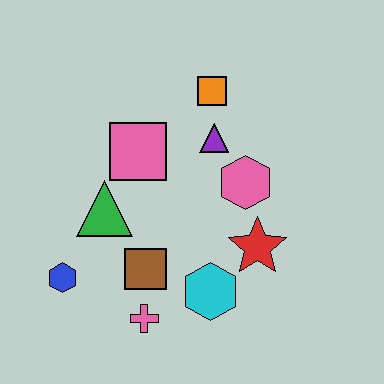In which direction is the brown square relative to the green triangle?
The brown square is below the green triangle.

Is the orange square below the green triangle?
No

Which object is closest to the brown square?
The pink cross is closest to the brown square.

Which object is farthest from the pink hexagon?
The blue hexagon is farthest from the pink hexagon.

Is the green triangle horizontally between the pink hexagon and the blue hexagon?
Yes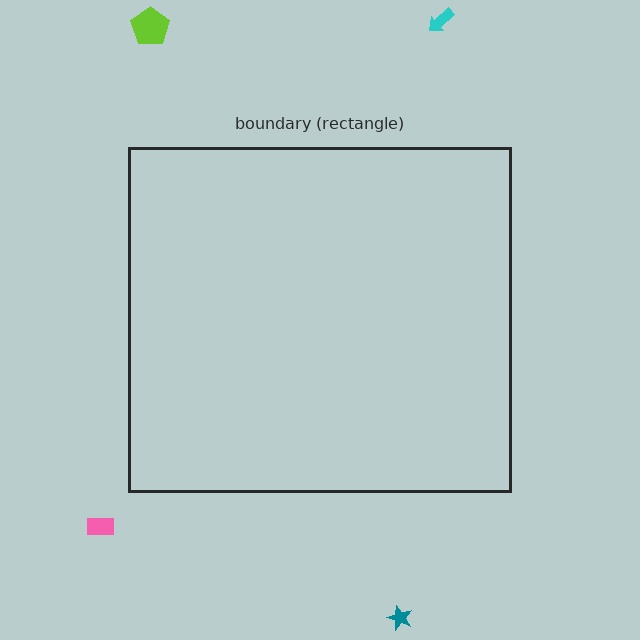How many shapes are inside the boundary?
0 inside, 4 outside.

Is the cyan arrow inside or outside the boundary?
Outside.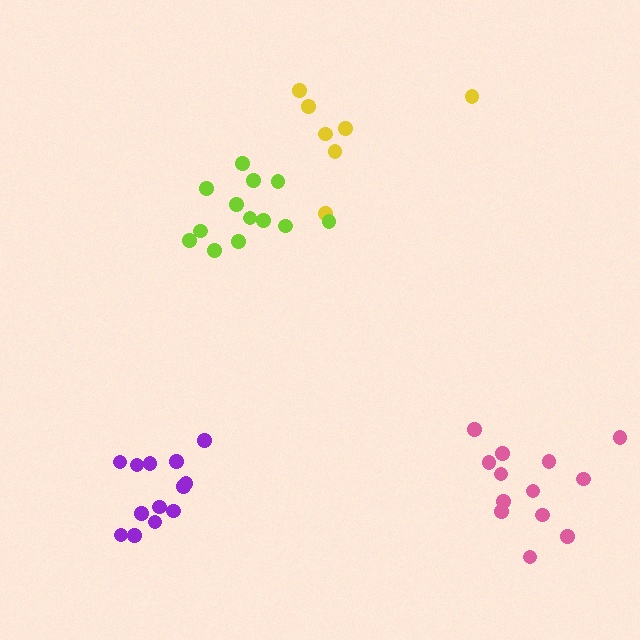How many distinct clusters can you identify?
There are 4 distinct clusters.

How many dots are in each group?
Group 1: 7 dots, Group 2: 13 dots, Group 3: 13 dots, Group 4: 13 dots (46 total).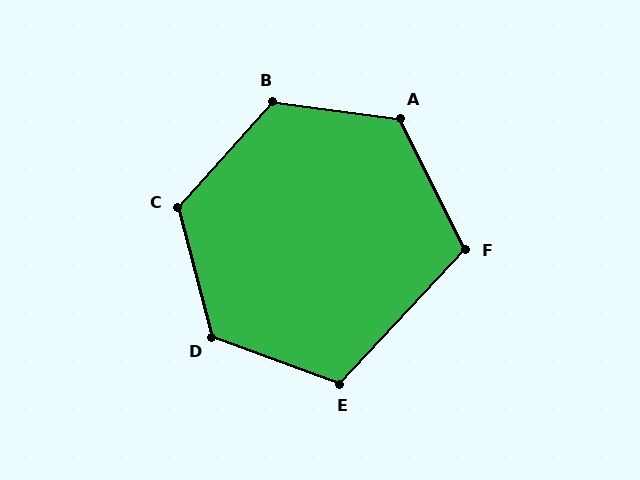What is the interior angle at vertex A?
Approximately 124 degrees (obtuse).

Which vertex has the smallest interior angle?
F, at approximately 111 degrees.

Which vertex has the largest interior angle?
D, at approximately 125 degrees.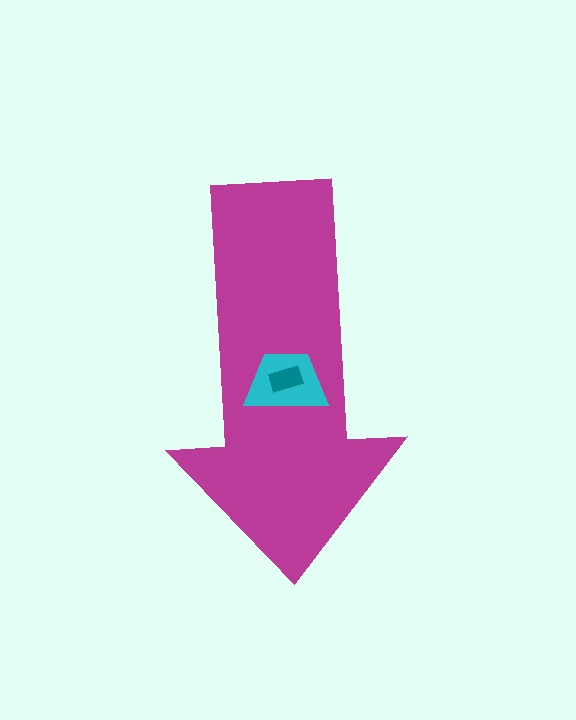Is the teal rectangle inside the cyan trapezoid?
Yes.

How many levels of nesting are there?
3.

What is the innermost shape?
The teal rectangle.